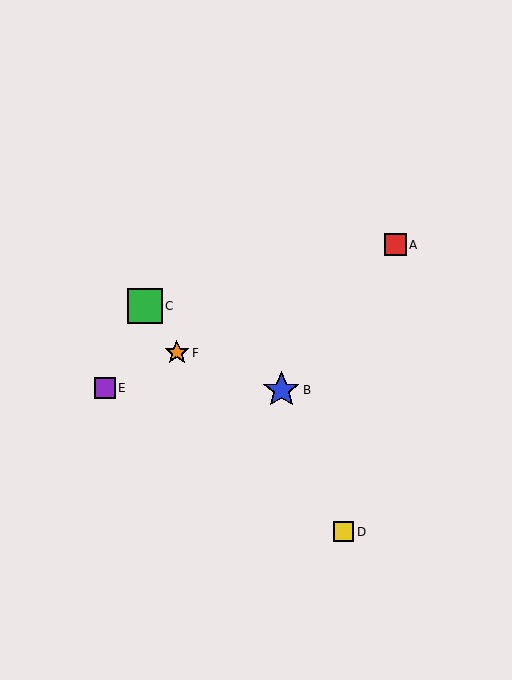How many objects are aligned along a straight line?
3 objects (A, E, F) are aligned along a straight line.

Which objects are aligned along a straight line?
Objects A, E, F are aligned along a straight line.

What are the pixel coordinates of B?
Object B is at (281, 390).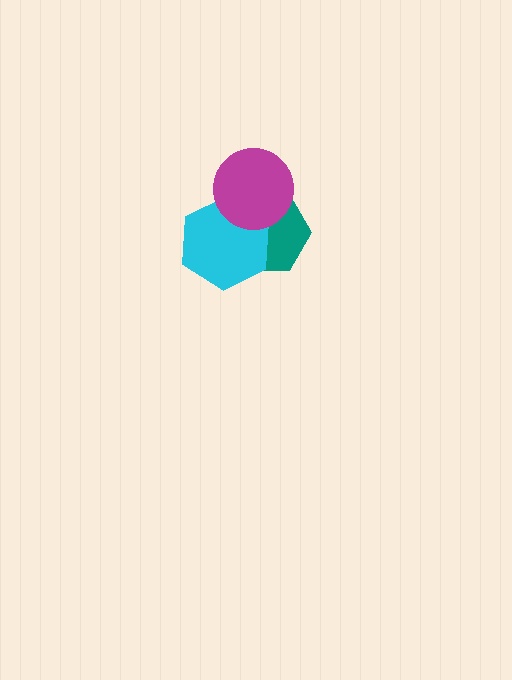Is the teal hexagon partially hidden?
Yes, it is partially covered by another shape.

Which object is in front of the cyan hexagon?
The magenta circle is in front of the cyan hexagon.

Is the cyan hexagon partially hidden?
Yes, it is partially covered by another shape.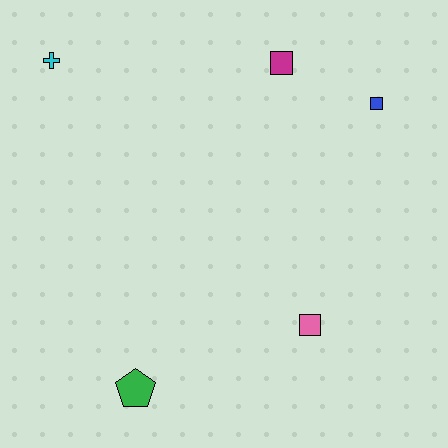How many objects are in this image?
There are 5 objects.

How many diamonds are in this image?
There are no diamonds.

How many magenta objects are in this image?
There is 1 magenta object.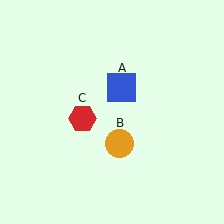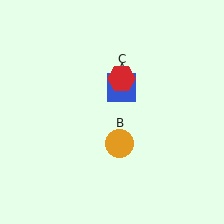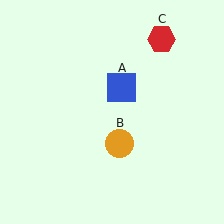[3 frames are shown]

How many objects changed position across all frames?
1 object changed position: red hexagon (object C).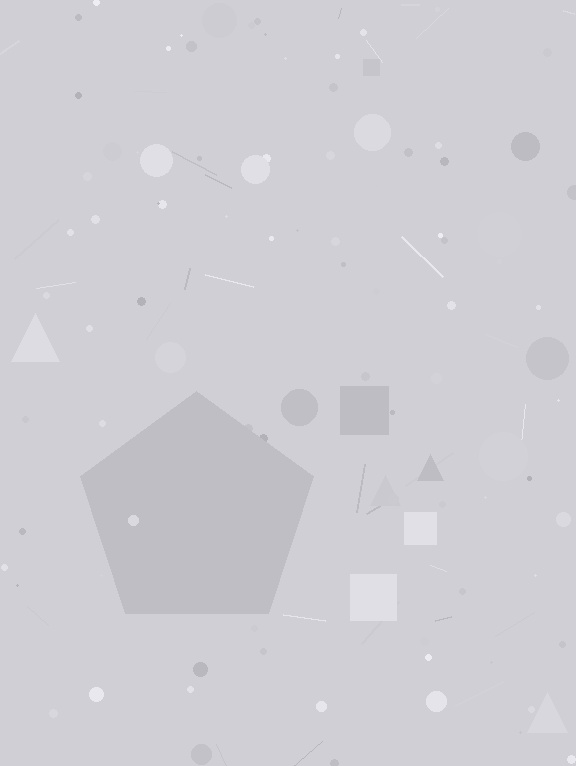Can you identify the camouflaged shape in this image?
The camouflaged shape is a pentagon.